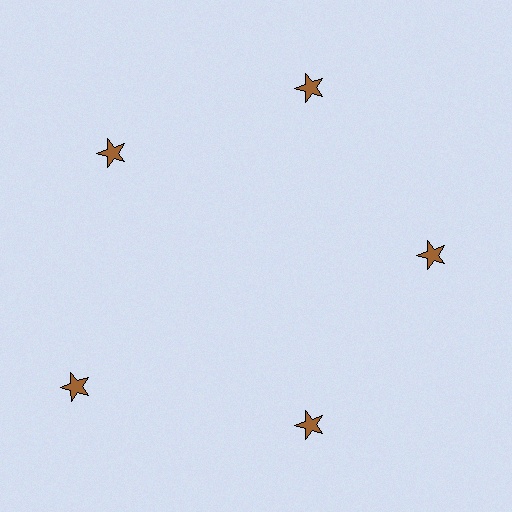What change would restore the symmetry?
The symmetry would be restored by moving it inward, back onto the ring so that all 5 stars sit at equal angles and equal distance from the center.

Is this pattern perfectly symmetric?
No. The 5 brown stars are arranged in a ring, but one element near the 8 o'clock position is pushed outward from the center, breaking the 5-fold rotational symmetry.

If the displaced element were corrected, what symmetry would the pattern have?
It would have 5-fold rotational symmetry — the pattern would map onto itself every 72 degrees.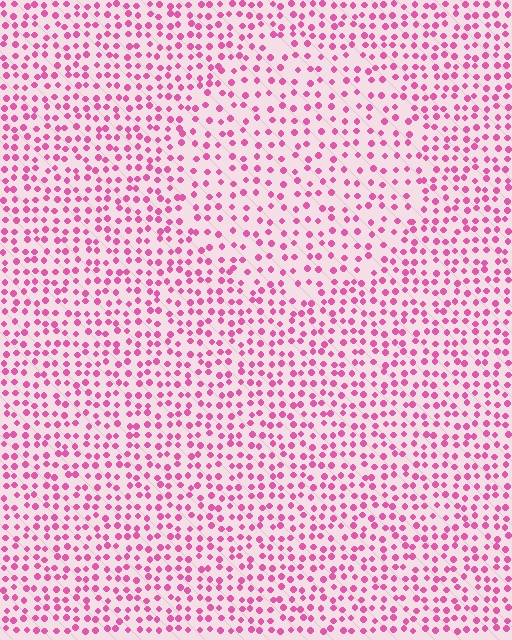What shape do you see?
I see a circle.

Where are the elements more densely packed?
The elements are more densely packed outside the circle boundary.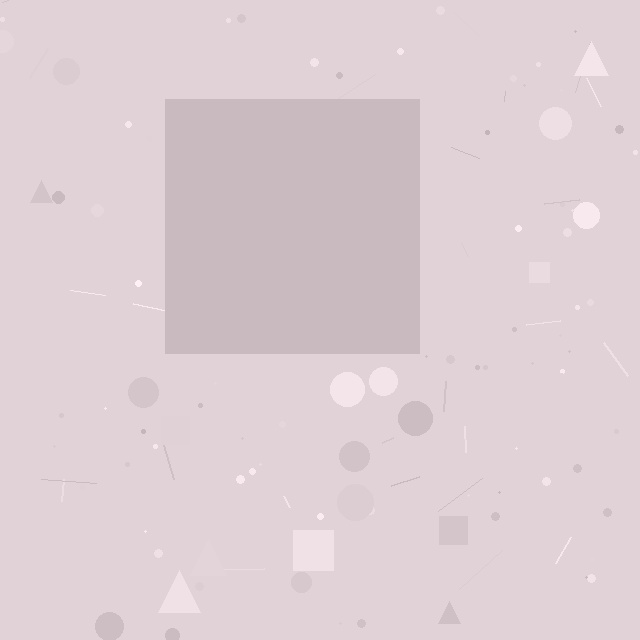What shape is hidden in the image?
A square is hidden in the image.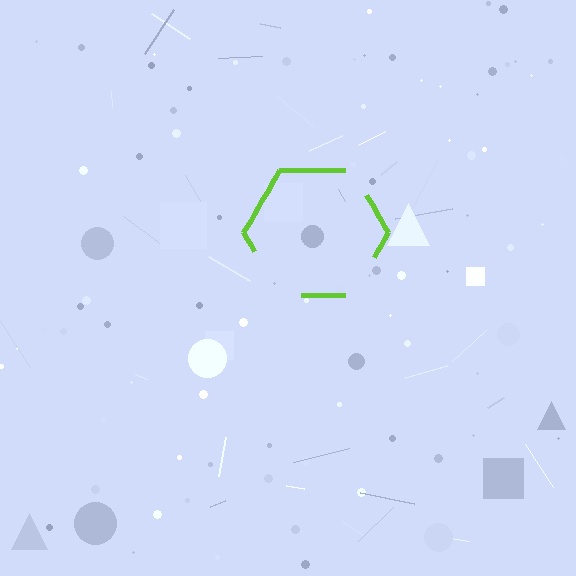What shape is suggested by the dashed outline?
The dashed outline suggests a hexagon.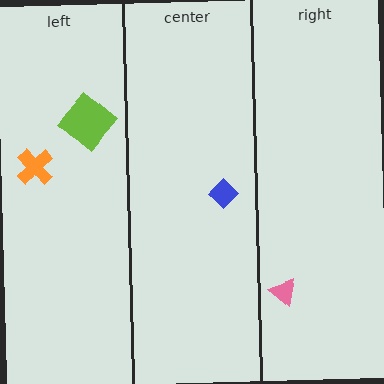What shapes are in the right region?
The pink triangle.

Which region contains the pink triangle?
The right region.